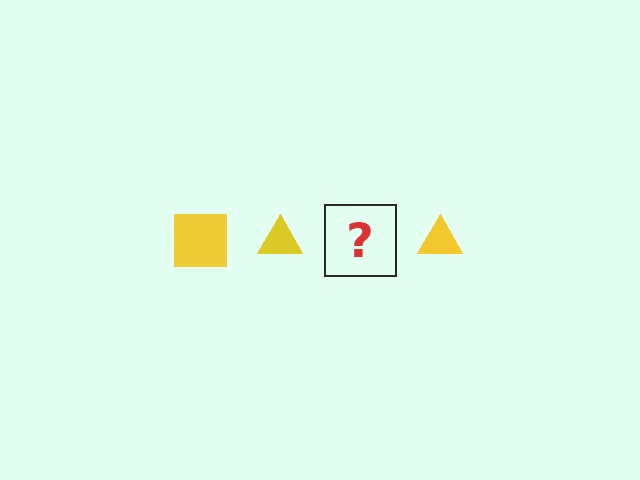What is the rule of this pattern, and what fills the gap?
The rule is that the pattern cycles through square, triangle shapes in yellow. The gap should be filled with a yellow square.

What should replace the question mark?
The question mark should be replaced with a yellow square.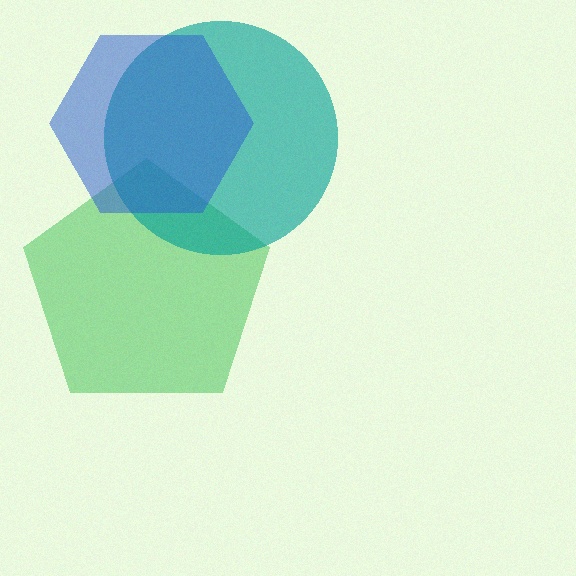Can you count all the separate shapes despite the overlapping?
Yes, there are 3 separate shapes.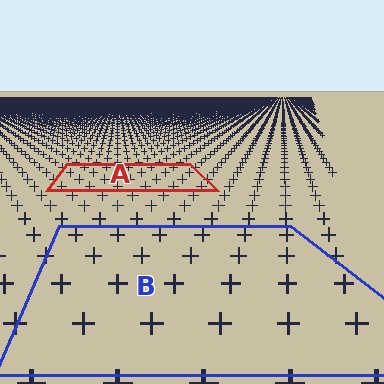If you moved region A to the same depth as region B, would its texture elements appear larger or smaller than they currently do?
They would appear larger. At a closer depth, the same texture elements are projected at a bigger on-screen size.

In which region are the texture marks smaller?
The texture marks are smaller in region A, because it is farther away.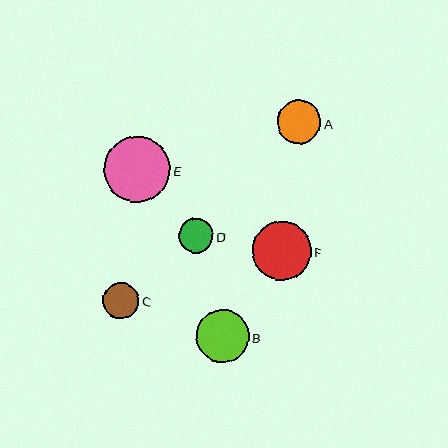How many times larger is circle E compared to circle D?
Circle E is approximately 1.9 times the size of circle D.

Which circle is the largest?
Circle E is the largest with a size of approximately 66 pixels.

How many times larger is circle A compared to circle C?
Circle A is approximately 1.2 times the size of circle C.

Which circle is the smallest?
Circle D is the smallest with a size of approximately 34 pixels.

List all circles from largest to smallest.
From largest to smallest: E, F, B, A, C, D.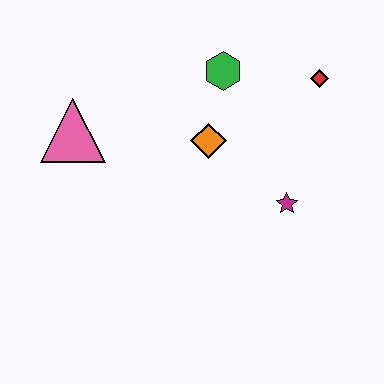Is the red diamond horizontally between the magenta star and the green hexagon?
No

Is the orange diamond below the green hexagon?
Yes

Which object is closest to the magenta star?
The orange diamond is closest to the magenta star.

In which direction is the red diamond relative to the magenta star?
The red diamond is above the magenta star.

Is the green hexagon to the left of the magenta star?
Yes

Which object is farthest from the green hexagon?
The pink triangle is farthest from the green hexagon.